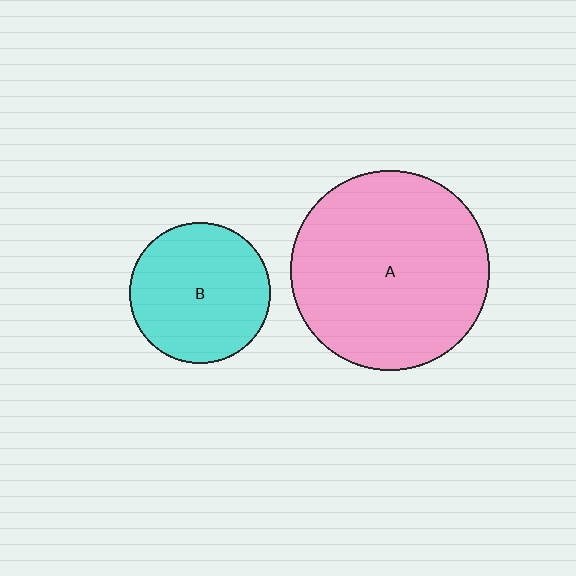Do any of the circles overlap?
No, none of the circles overlap.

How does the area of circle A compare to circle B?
Approximately 2.0 times.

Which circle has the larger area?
Circle A (pink).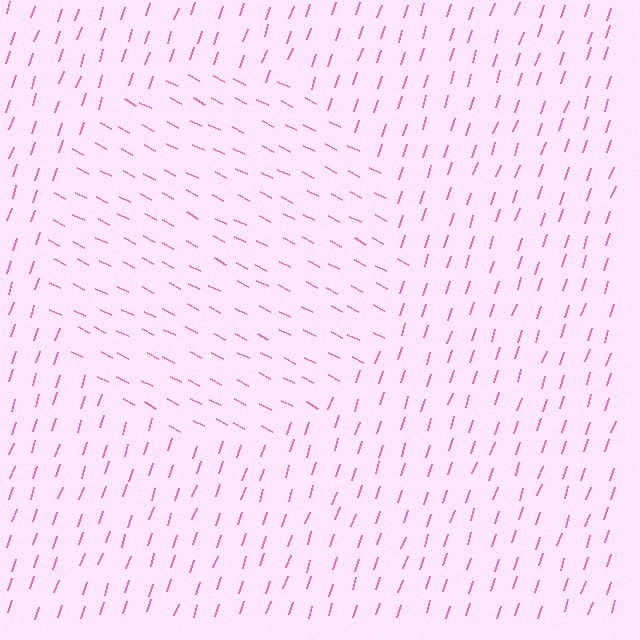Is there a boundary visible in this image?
Yes, there is a texture boundary formed by a change in line orientation.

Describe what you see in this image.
The image is filled with small pink line segments. A circle region in the image has lines oriented differently from the surrounding lines, creating a visible texture boundary.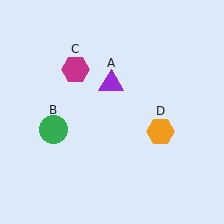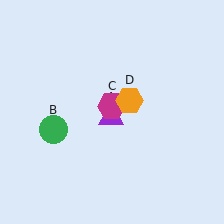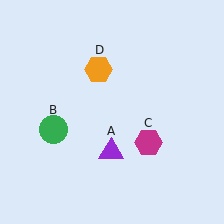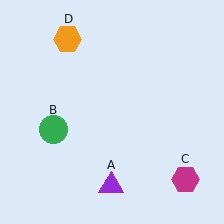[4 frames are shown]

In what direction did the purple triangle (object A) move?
The purple triangle (object A) moved down.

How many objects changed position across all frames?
3 objects changed position: purple triangle (object A), magenta hexagon (object C), orange hexagon (object D).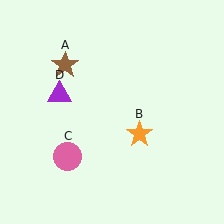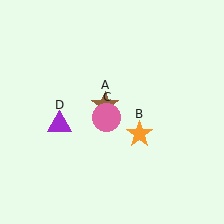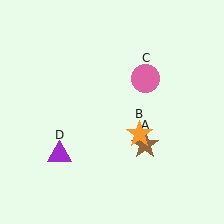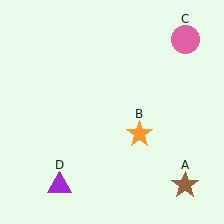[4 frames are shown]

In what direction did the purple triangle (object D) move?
The purple triangle (object D) moved down.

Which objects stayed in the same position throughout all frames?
Orange star (object B) remained stationary.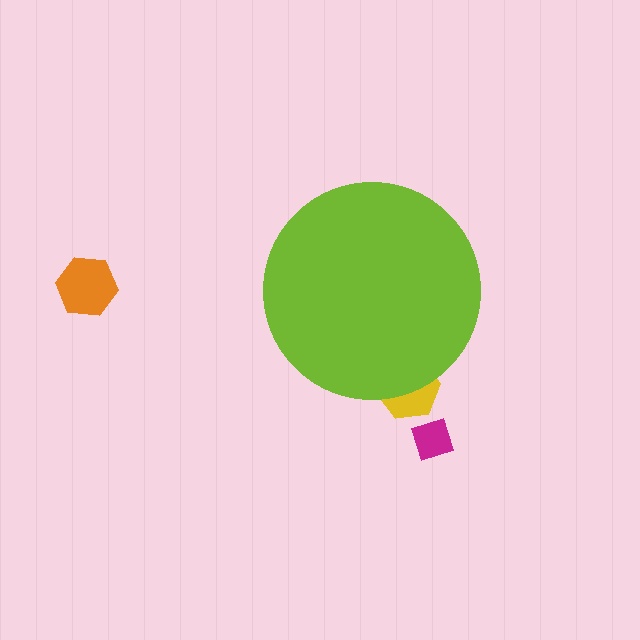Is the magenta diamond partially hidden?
No, the magenta diamond is fully visible.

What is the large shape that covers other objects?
A lime circle.